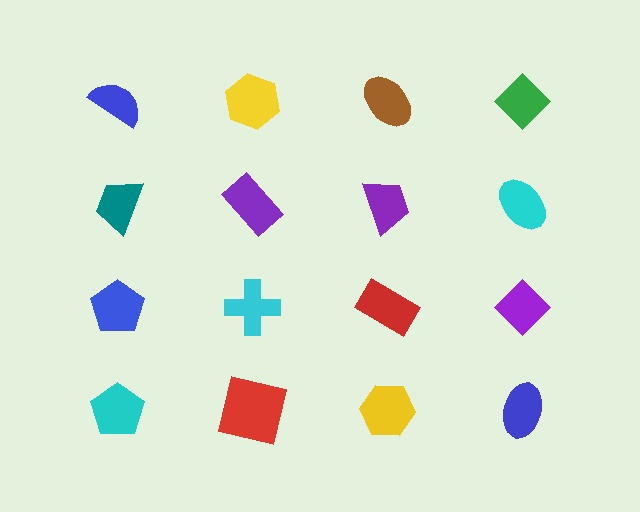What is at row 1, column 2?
A yellow hexagon.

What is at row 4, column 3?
A yellow hexagon.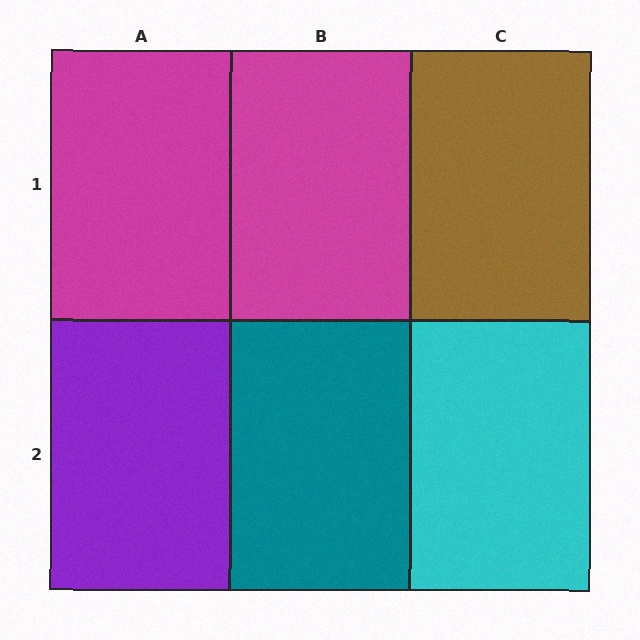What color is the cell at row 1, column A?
Magenta.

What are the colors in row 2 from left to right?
Purple, teal, cyan.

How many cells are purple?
1 cell is purple.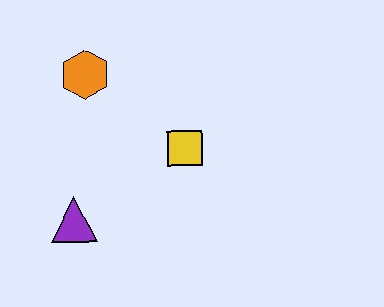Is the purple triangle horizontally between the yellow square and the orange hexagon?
No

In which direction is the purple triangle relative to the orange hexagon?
The purple triangle is below the orange hexagon.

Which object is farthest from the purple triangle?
The orange hexagon is farthest from the purple triangle.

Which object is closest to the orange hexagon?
The yellow square is closest to the orange hexagon.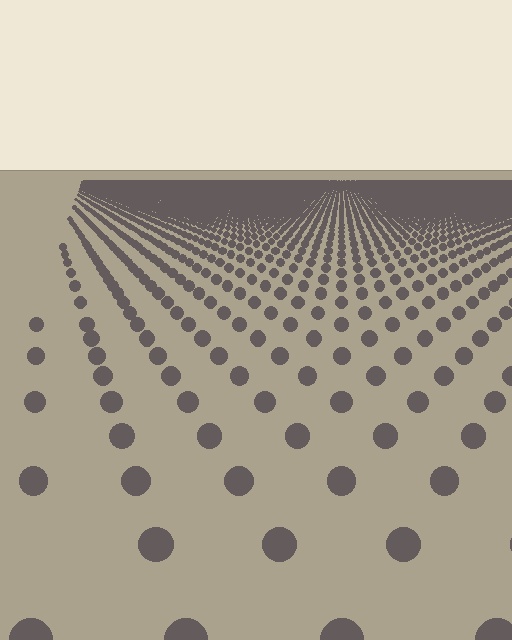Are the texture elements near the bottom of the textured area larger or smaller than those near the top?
Larger. Near the bottom, elements are closer to the viewer and appear at a bigger on-screen size.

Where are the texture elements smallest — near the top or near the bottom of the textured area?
Near the top.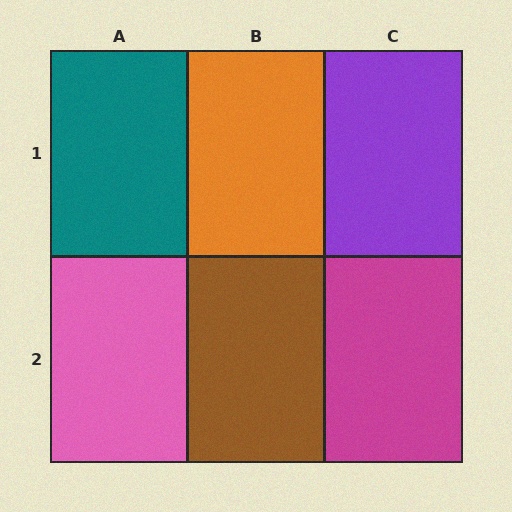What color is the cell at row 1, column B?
Orange.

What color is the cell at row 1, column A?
Teal.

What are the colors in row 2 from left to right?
Pink, brown, magenta.